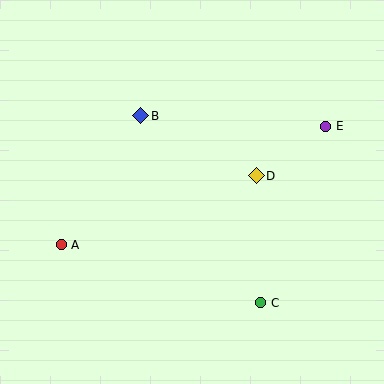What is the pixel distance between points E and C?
The distance between E and C is 188 pixels.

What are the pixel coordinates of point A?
Point A is at (61, 245).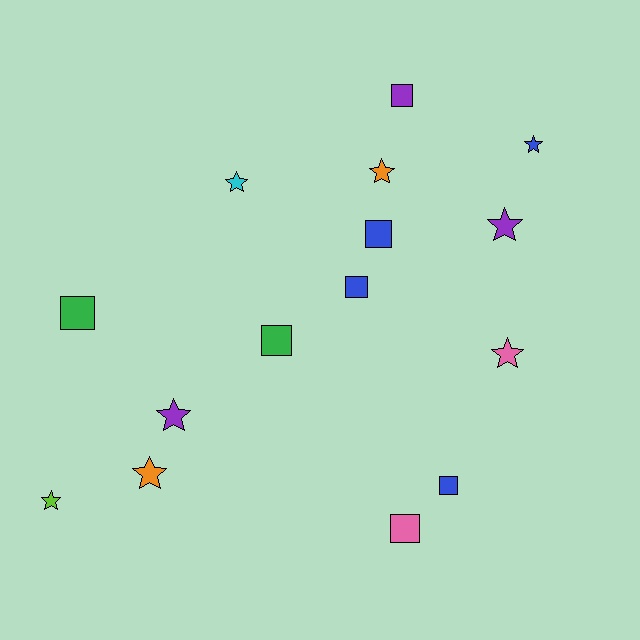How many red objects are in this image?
There are no red objects.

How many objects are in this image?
There are 15 objects.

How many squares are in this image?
There are 7 squares.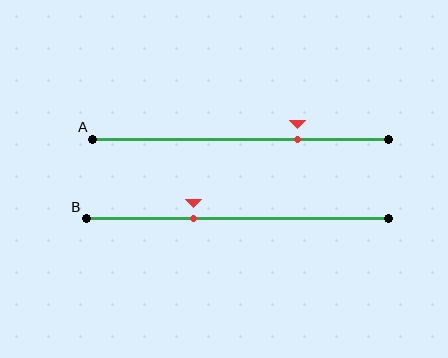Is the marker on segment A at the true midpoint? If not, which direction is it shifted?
No, the marker on segment A is shifted to the right by about 19% of the segment length.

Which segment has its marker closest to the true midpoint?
Segment B has its marker closest to the true midpoint.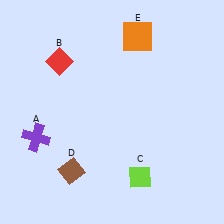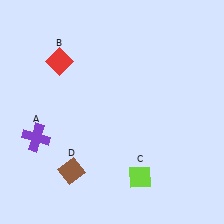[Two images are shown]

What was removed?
The orange square (E) was removed in Image 2.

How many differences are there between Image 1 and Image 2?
There is 1 difference between the two images.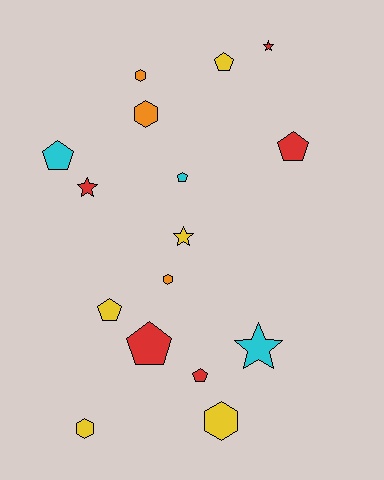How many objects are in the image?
There are 16 objects.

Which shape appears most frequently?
Pentagon, with 7 objects.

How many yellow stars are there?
There is 1 yellow star.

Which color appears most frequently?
Yellow, with 5 objects.